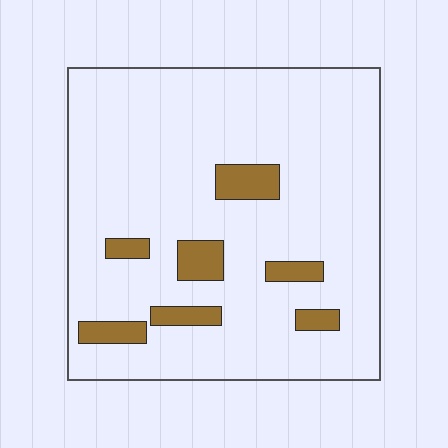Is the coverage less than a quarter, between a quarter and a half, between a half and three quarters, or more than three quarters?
Less than a quarter.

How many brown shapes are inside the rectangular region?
7.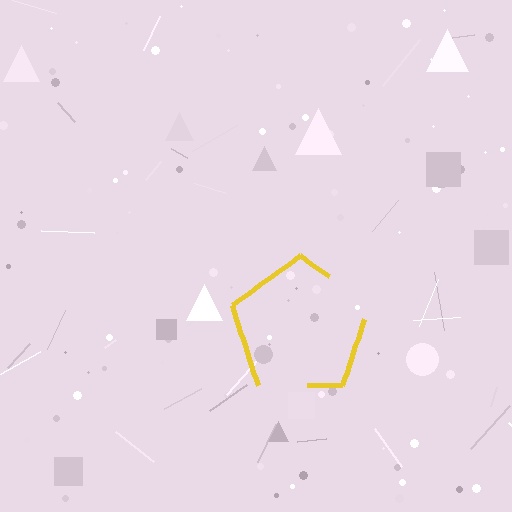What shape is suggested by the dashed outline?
The dashed outline suggests a pentagon.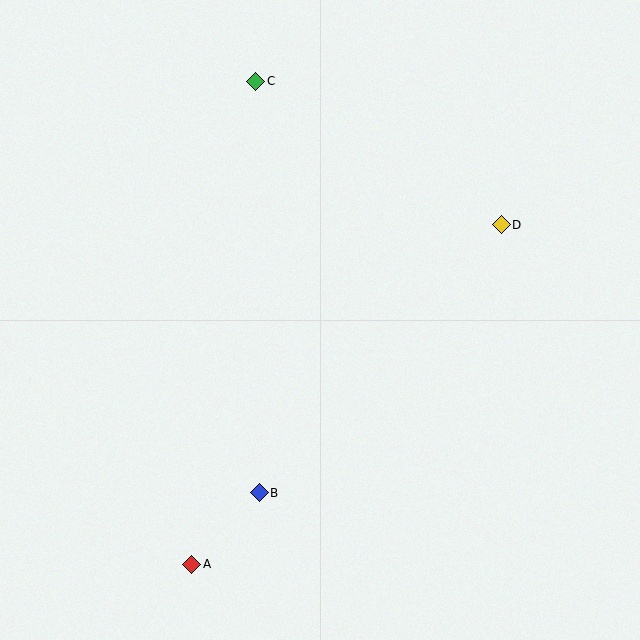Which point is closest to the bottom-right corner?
Point B is closest to the bottom-right corner.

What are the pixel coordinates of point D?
Point D is at (501, 225).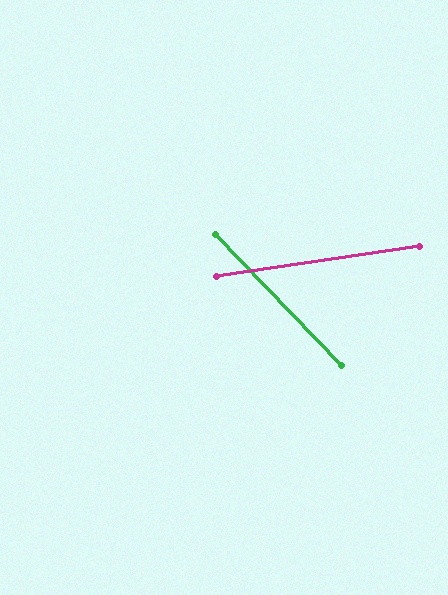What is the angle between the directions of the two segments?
Approximately 54 degrees.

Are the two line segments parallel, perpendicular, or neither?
Neither parallel nor perpendicular — they differ by about 54°.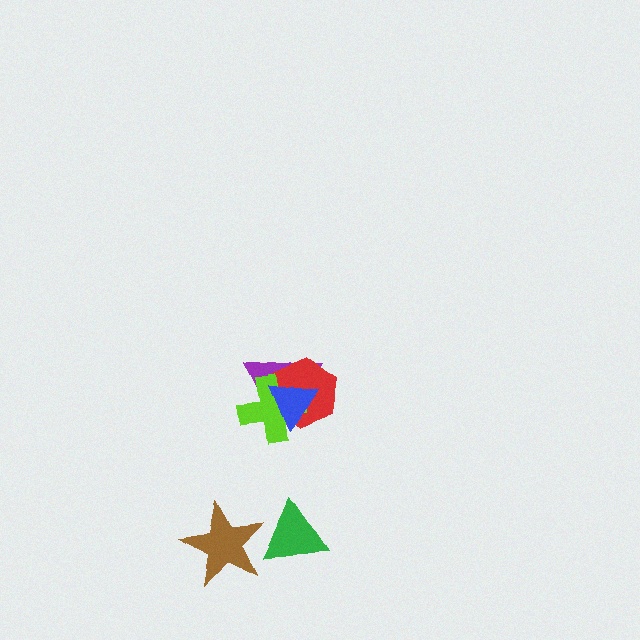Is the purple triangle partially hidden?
Yes, it is partially covered by another shape.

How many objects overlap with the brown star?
1 object overlaps with the brown star.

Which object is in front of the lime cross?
The blue triangle is in front of the lime cross.